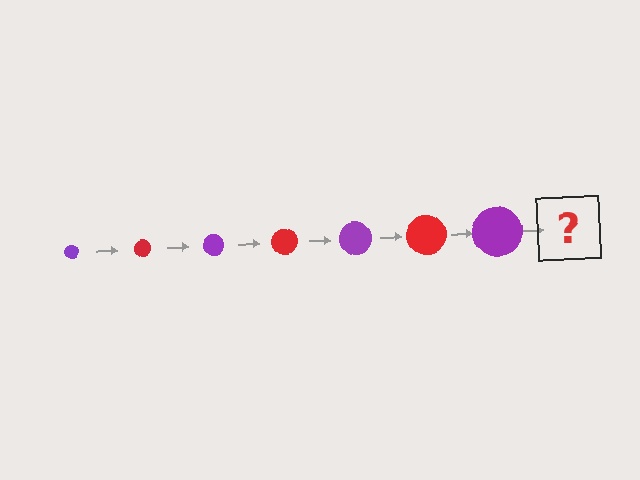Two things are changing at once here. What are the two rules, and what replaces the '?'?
The two rules are that the circle grows larger each step and the color cycles through purple and red. The '?' should be a red circle, larger than the previous one.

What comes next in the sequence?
The next element should be a red circle, larger than the previous one.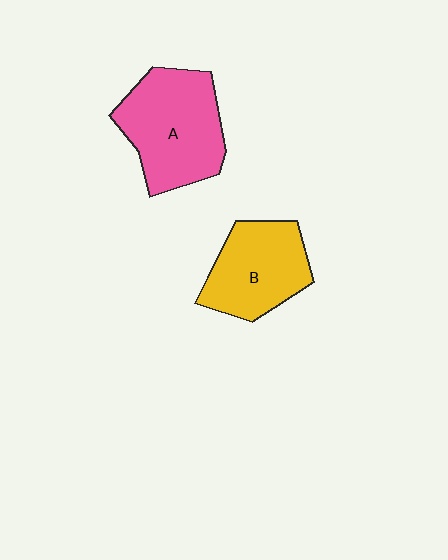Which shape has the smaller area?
Shape B (yellow).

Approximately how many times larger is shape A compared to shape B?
Approximately 1.3 times.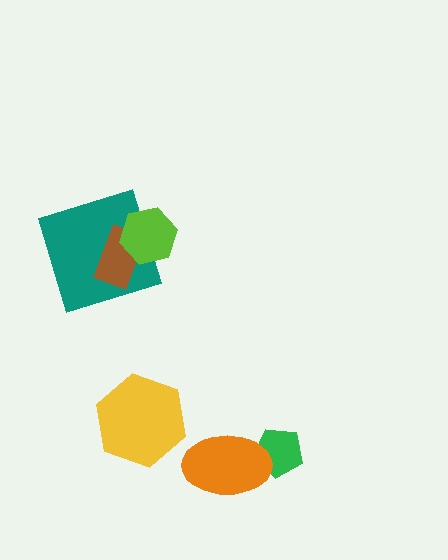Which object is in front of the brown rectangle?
The lime hexagon is in front of the brown rectangle.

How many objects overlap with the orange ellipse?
1 object overlaps with the orange ellipse.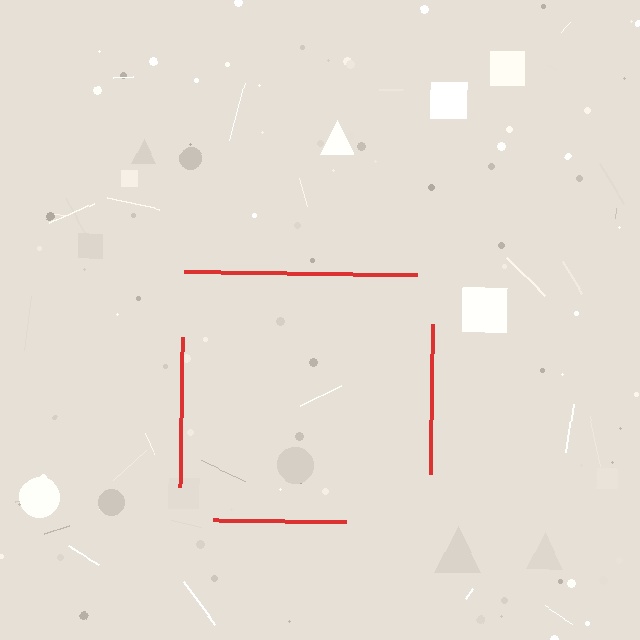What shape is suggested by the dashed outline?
The dashed outline suggests a square.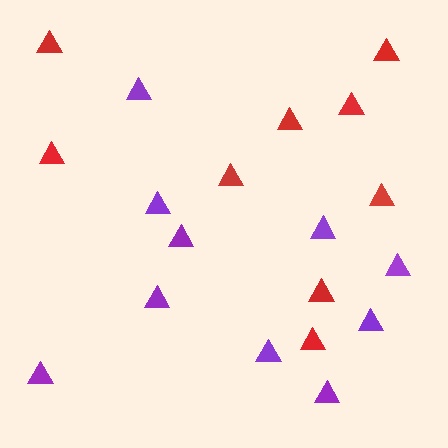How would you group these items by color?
There are 2 groups: one group of red triangles (9) and one group of purple triangles (10).